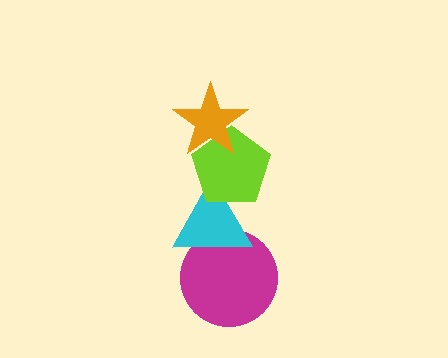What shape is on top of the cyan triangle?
The lime pentagon is on top of the cyan triangle.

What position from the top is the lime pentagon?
The lime pentagon is 2nd from the top.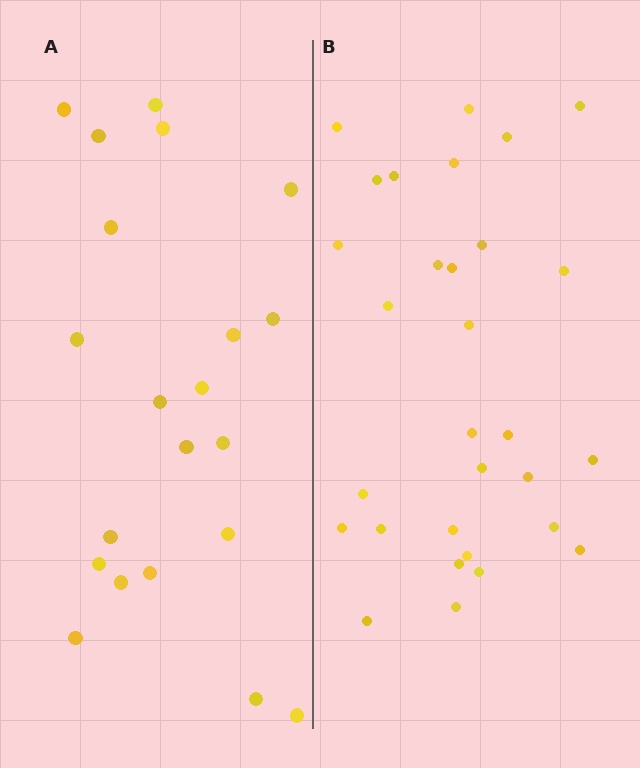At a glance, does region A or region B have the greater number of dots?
Region B (the right region) has more dots.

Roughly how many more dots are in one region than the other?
Region B has roughly 8 or so more dots than region A.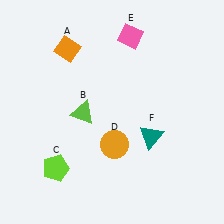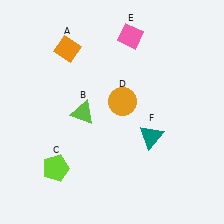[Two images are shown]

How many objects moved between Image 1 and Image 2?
1 object moved between the two images.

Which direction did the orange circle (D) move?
The orange circle (D) moved up.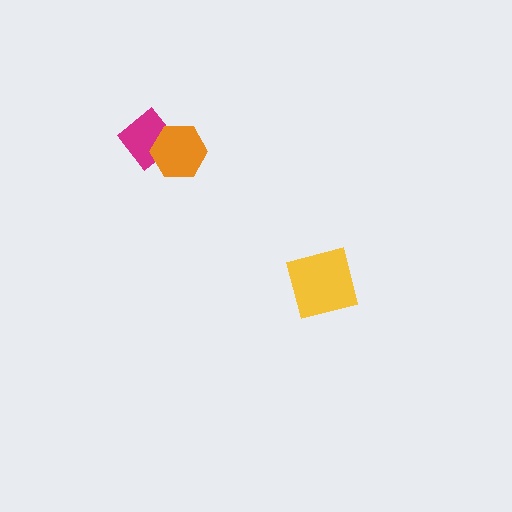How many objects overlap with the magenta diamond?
1 object overlaps with the magenta diamond.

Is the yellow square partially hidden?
No, no other shape covers it.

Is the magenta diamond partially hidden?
Yes, it is partially covered by another shape.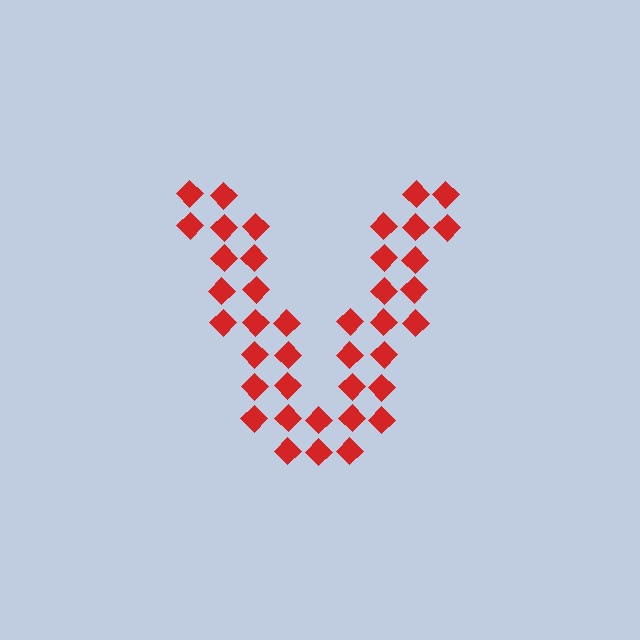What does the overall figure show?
The overall figure shows the letter V.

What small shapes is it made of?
It is made of small diamonds.